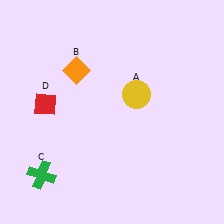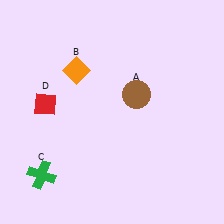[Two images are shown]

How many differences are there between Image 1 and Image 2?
There is 1 difference between the two images.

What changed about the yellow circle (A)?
In Image 1, A is yellow. In Image 2, it changed to brown.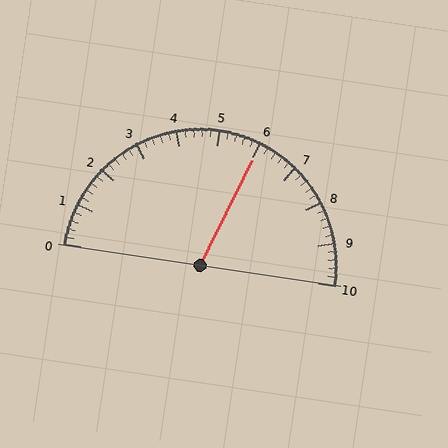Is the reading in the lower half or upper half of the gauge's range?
The reading is in the upper half of the range (0 to 10).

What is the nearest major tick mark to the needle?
The nearest major tick mark is 6.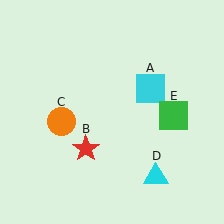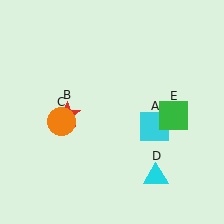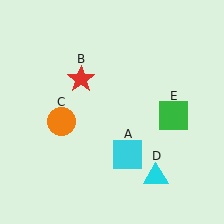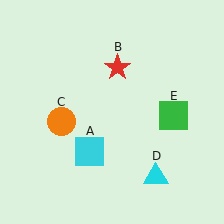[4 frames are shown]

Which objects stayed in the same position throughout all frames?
Orange circle (object C) and cyan triangle (object D) and green square (object E) remained stationary.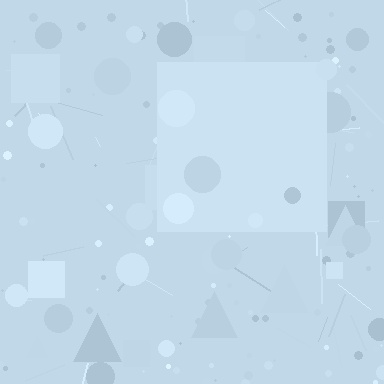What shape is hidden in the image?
A square is hidden in the image.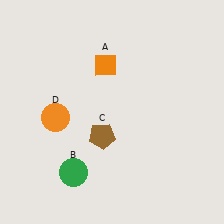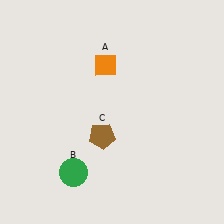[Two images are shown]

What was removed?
The orange circle (D) was removed in Image 2.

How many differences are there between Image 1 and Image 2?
There is 1 difference between the two images.